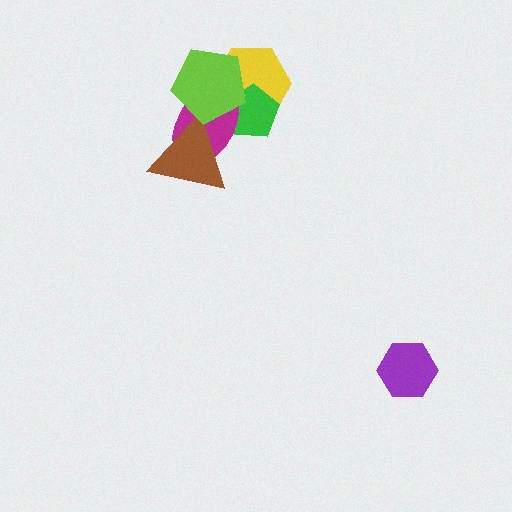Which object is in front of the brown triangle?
The lime pentagon is in front of the brown triangle.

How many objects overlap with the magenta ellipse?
4 objects overlap with the magenta ellipse.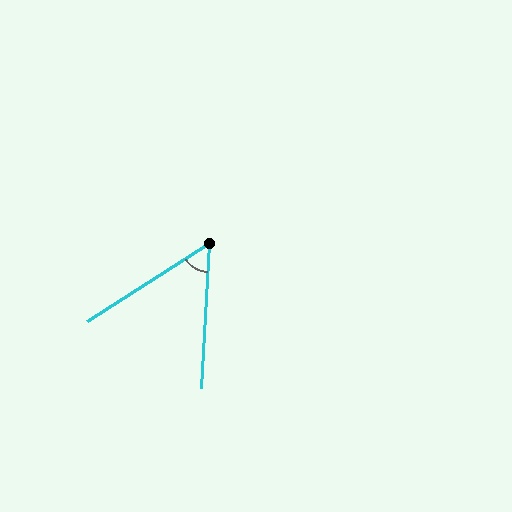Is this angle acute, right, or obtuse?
It is acute.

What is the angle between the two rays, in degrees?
Approximately 54 degrees.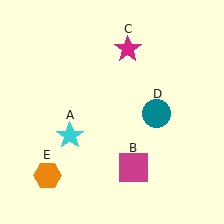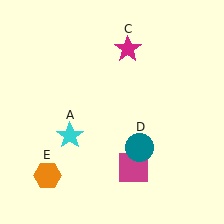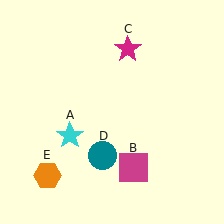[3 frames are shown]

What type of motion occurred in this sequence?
The teal circle (object D) rotated clockwise around the center of the scene.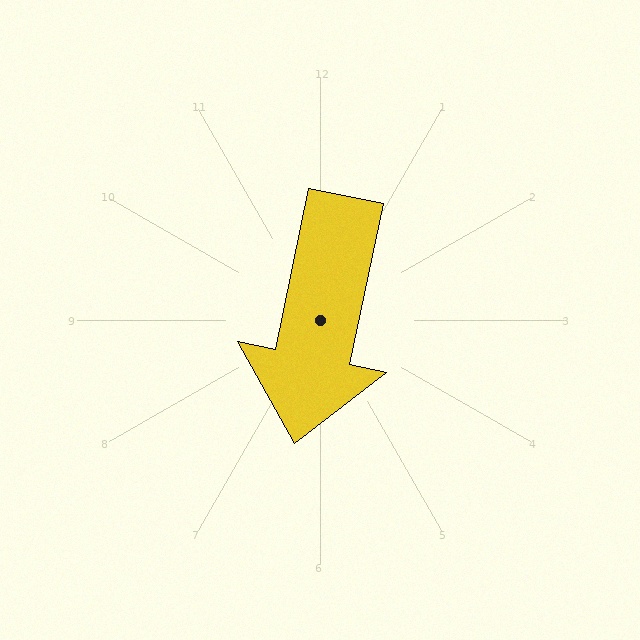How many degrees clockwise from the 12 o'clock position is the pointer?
Approximately 192 degrees.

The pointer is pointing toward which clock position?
Roughly 6 o'clock.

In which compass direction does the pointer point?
South.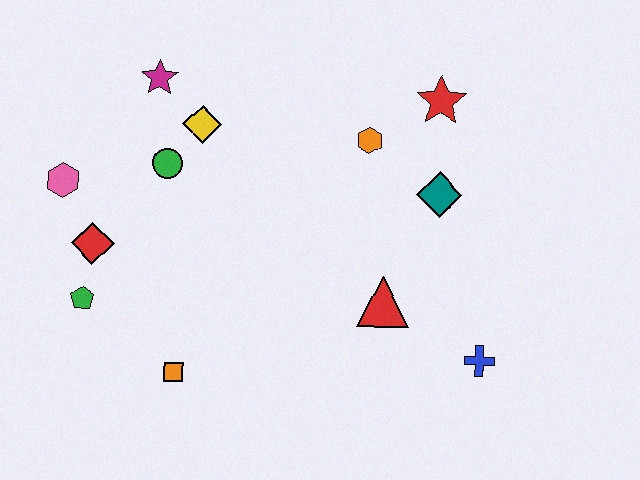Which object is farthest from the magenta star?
The blue cross is farthest from the magenta star.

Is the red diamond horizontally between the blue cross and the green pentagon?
Yes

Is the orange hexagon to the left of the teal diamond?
Yes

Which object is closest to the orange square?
The green pentagon is closest to the orange square.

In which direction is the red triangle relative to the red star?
The red triangle is below the red star.